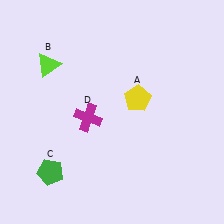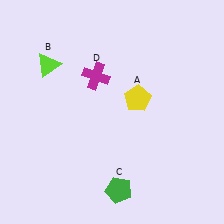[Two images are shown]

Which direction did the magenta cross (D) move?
The magenta cross (D) moved up.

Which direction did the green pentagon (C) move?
The green pentagon (C) moved right.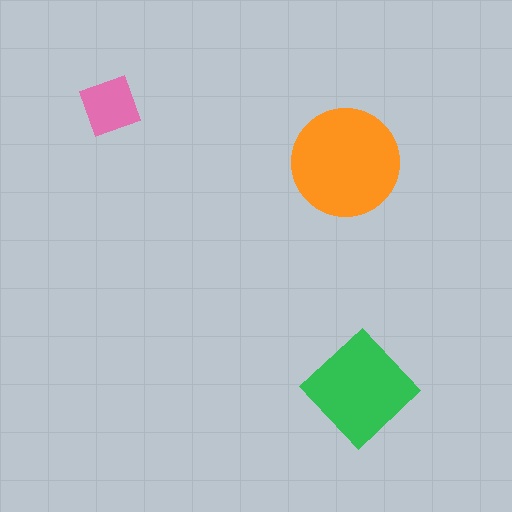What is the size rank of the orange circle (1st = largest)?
1st.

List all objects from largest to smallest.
The orange circle, the green diamond, the pink square.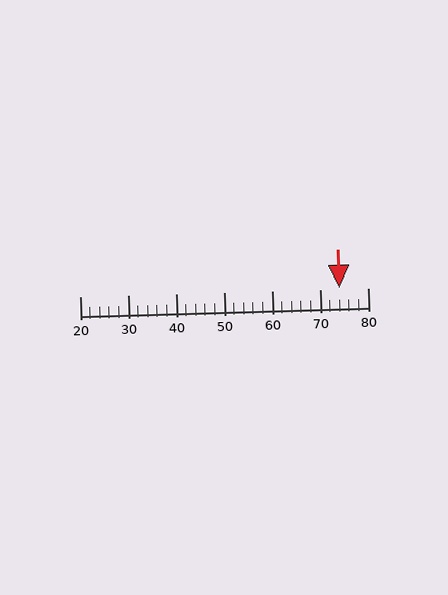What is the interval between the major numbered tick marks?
The major tick marks are spaced 10 units apart.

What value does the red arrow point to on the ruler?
The red arrow points to approximately 74.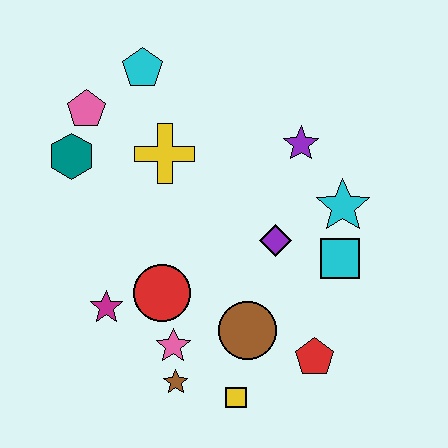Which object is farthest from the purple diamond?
The pink pentagon is farthest from the purple diamond.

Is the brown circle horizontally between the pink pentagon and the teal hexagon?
No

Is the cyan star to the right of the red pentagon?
Yes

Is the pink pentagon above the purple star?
Yes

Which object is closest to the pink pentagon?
The teal hexagon is closest to the pink pentagon.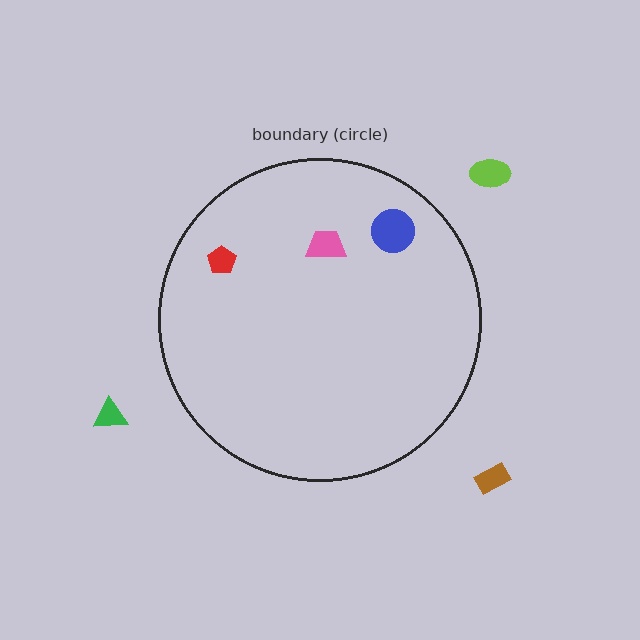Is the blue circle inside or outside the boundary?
Inside.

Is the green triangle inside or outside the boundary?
Outside.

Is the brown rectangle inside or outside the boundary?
Outside.